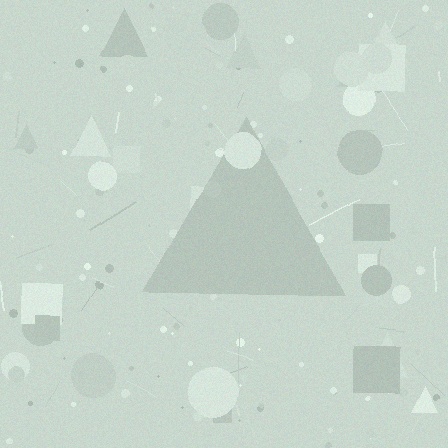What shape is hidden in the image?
A triangle is hidden in the image.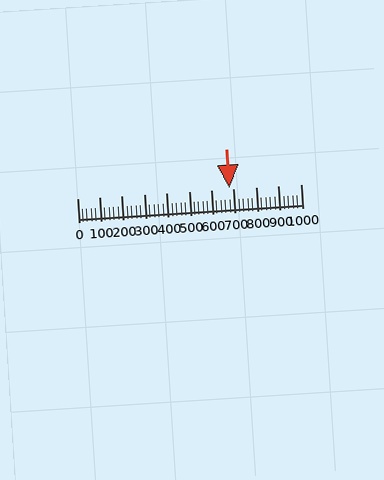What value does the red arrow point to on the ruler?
The red arrow points to approximately 680.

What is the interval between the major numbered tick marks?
The major tick marks are spaced 100 units apart.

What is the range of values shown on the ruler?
The ruler shows values from 0 to 1000.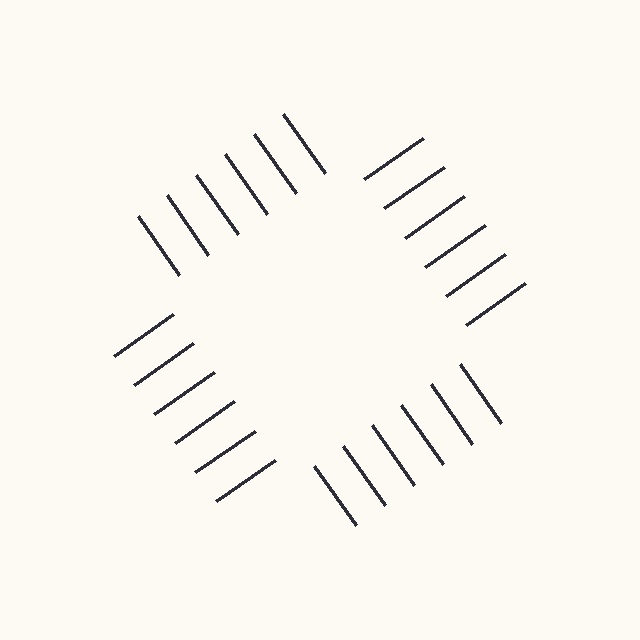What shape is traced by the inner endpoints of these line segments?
An illusory square — the line segments terminate on its edges but no continuous stroke is drawn.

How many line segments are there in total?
24 — 6 along each of the 4 edges.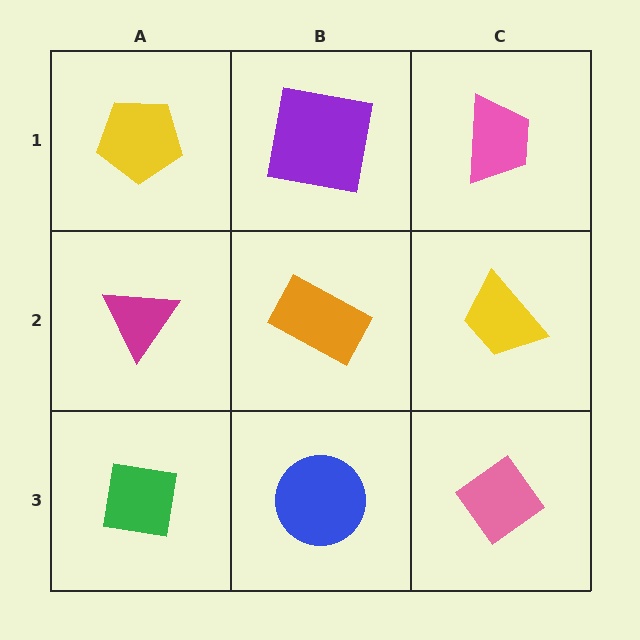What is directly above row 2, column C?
A pink trapezoid.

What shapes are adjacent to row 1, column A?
A magenta triangle (row 2, column A), a purple square (row 1, column B).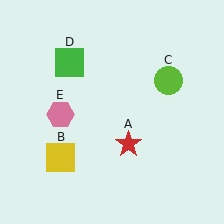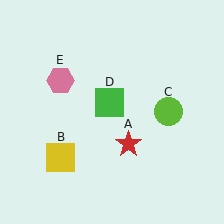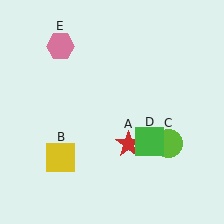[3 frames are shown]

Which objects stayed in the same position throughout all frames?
Red star (object A) and yellow square (object B) remained stationary.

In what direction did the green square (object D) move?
The green square (object D) moved down and to the right.